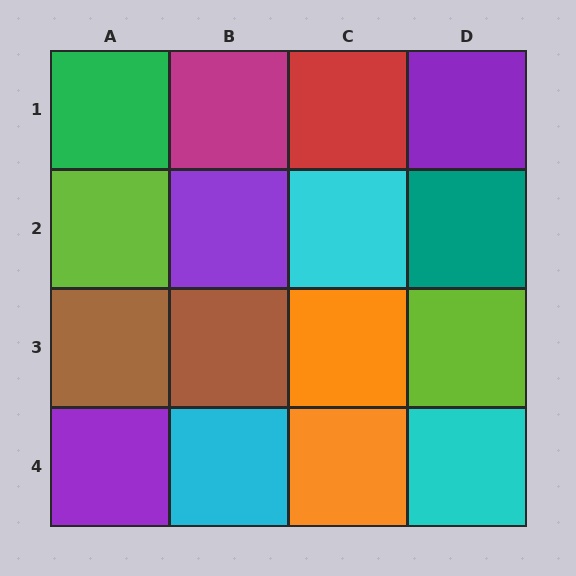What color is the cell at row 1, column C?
Red.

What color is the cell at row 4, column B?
Cyan.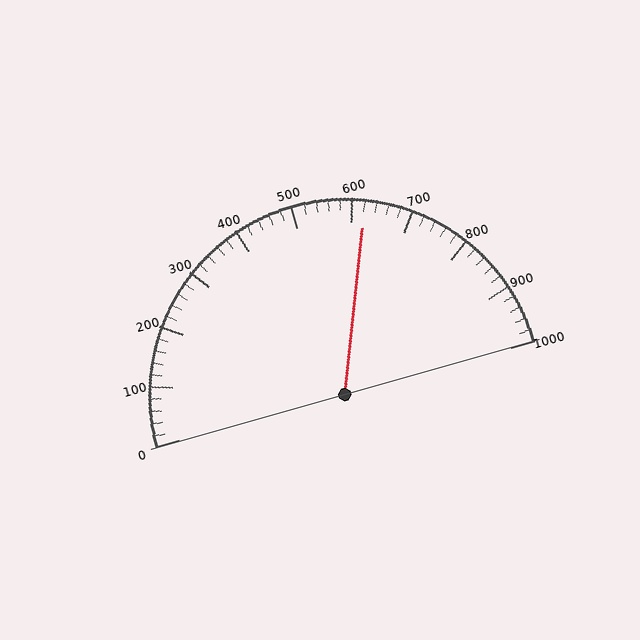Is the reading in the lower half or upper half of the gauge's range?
The reading is in the upper half of the range (0 to 1000).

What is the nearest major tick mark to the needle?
The nearest major tick mark is 600.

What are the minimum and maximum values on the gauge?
The gauge ranges from 0 to 1000.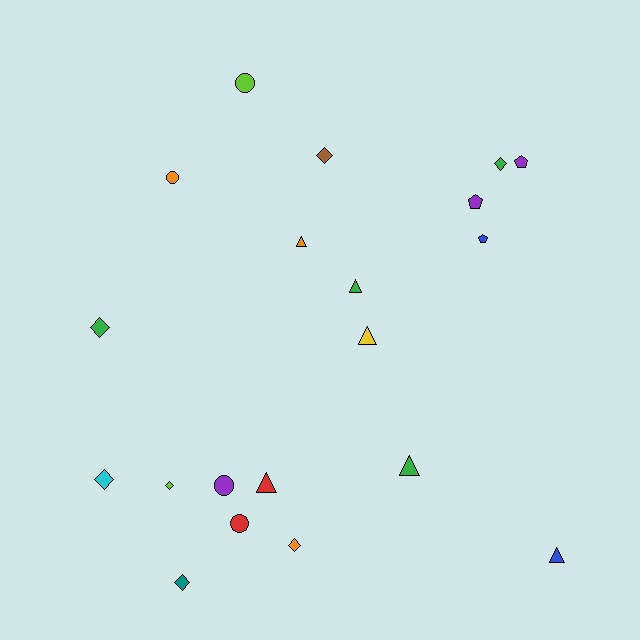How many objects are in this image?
There are 20 objects.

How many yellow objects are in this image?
There is 1 yellow object.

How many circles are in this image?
There are 4 circles.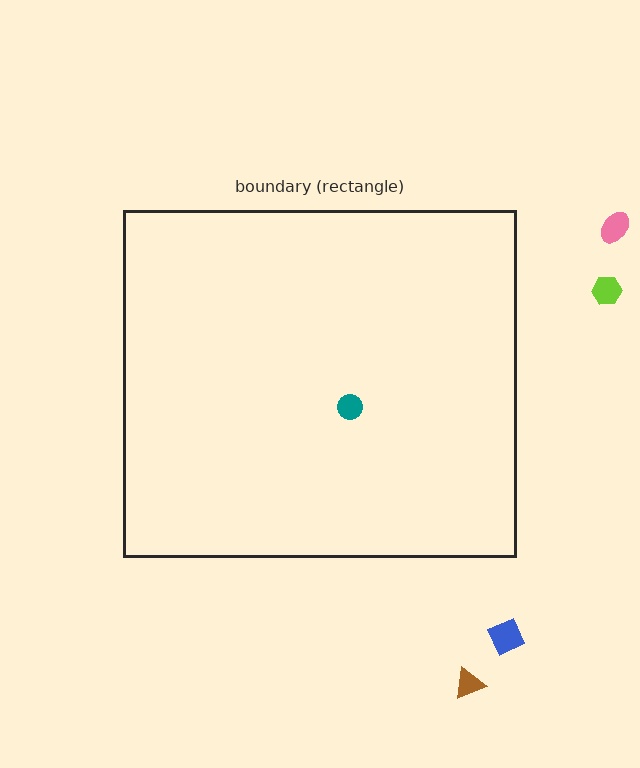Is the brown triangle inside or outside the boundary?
Outside.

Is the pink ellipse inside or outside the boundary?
Outside.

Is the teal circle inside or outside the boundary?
Inside.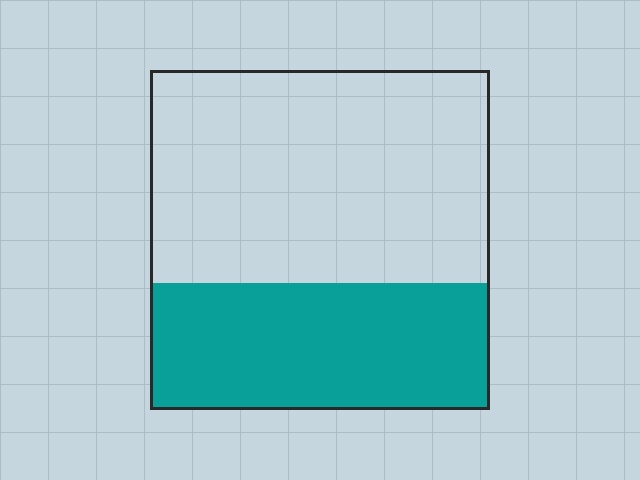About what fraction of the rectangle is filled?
About three eighths (3/8).